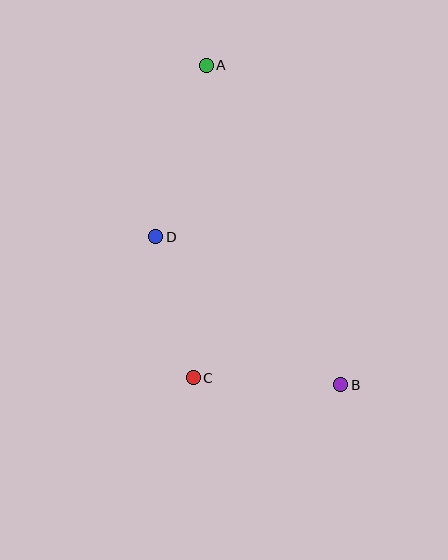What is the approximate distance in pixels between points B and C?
The distance between B and C is approximately 148 pixels.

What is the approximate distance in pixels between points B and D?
The distance between B and D is approximately 237 pixels.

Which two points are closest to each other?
Points C and D are closest to each other.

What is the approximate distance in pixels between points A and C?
The distance between A and C is approximately 313 pixels.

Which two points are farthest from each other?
Points A and B are farthest from each other.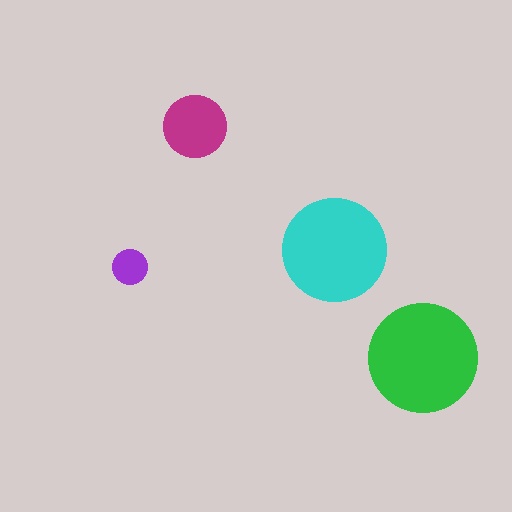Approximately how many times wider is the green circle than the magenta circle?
About 1.5 times wider.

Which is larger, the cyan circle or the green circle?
The green one.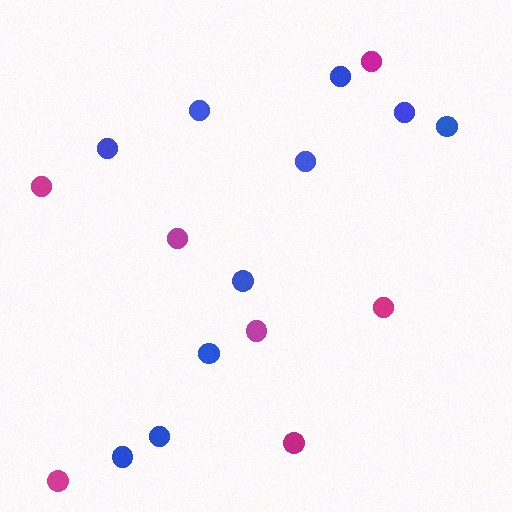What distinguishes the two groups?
There are 2 groups: one group of magenta circles (7) and one group of blue circles (10).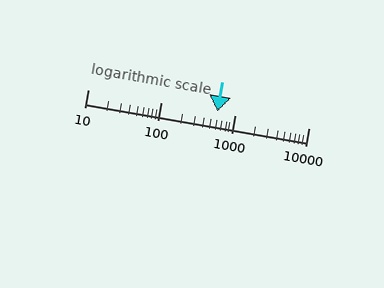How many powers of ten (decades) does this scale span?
The scale spans 3 decades, from 10 to 10000.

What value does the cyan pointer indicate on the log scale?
The pointer indicates approximately 570.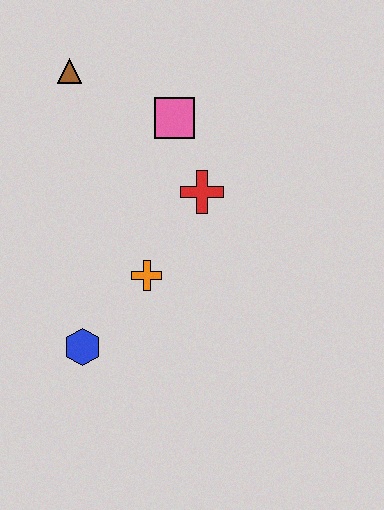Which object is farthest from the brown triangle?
The blue hexagon is farthest from the brown triangle.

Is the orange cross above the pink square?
No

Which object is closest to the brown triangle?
The pink square is closest to the brown triangle.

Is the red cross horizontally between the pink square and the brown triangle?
No